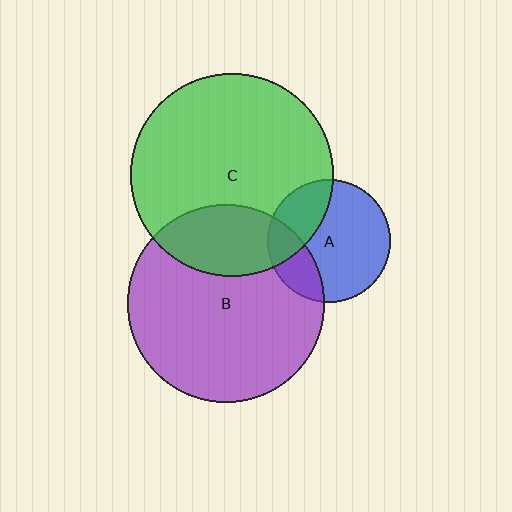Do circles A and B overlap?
Yes.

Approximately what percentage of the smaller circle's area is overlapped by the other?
Approximately 25%.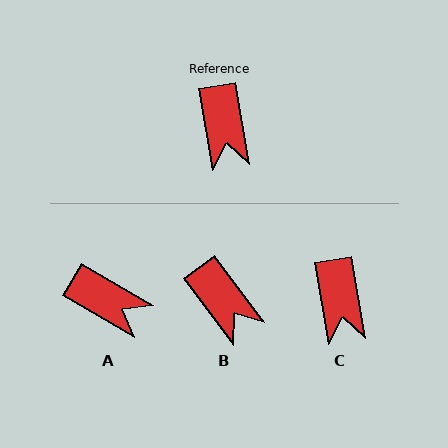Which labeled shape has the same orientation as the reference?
C.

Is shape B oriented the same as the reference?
No, it is off by about 27 degrees.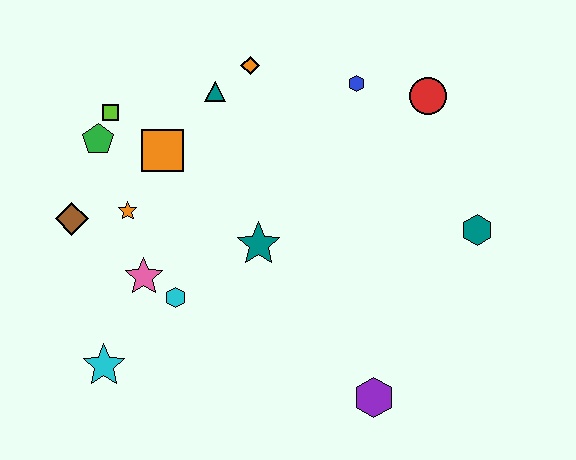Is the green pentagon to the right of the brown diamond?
Yes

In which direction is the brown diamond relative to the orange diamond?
The brown diamond is to the left of the orange diamond.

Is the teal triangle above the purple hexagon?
Yes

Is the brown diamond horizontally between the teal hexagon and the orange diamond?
No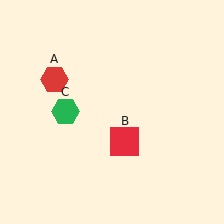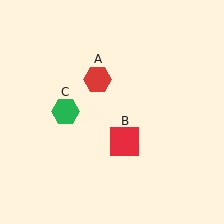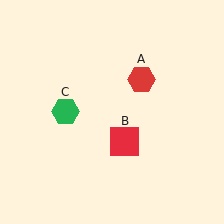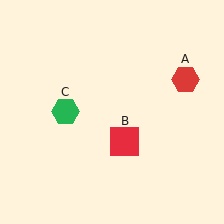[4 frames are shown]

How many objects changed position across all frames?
1 object changed position: red hexagon (object A).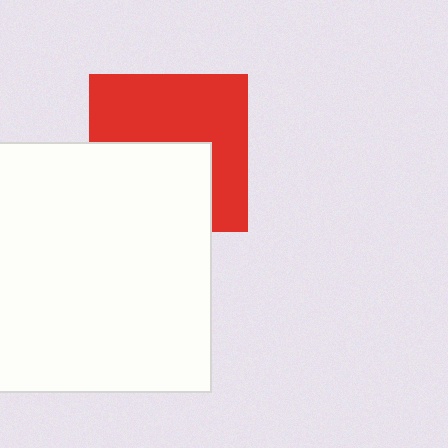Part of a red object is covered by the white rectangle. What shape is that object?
It is a square.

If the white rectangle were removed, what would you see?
You would see the complete red square.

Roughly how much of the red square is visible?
About half of it is visible (roughly 56%).